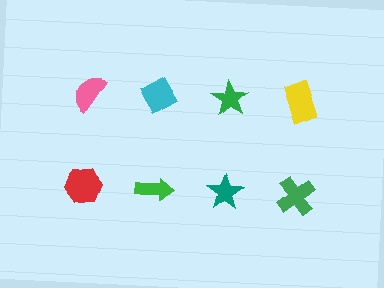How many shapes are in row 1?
4 shapes.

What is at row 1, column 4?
A yellow rectangle.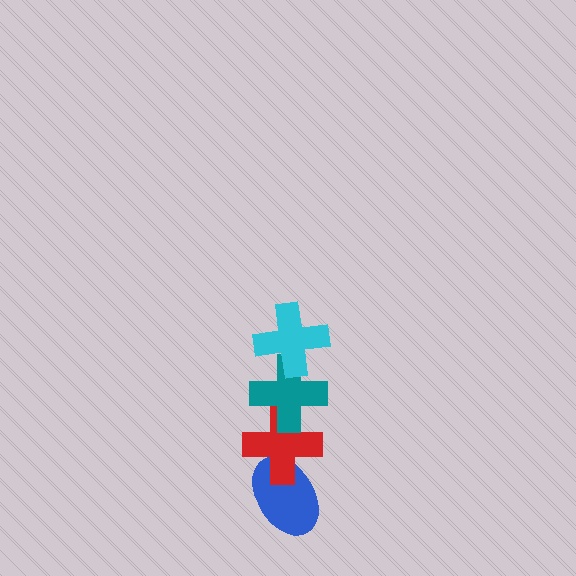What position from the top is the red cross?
The red cross is 3rd from the top.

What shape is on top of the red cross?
The teal cross is on top of the red cross.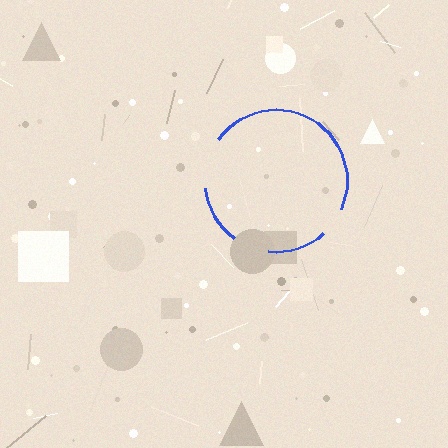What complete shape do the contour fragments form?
The contour fragments form a circle.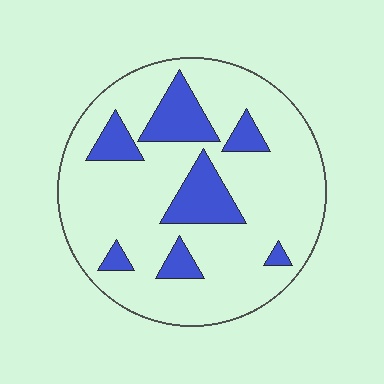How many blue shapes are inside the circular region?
7.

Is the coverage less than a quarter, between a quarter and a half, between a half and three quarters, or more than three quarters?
Less than a quarter.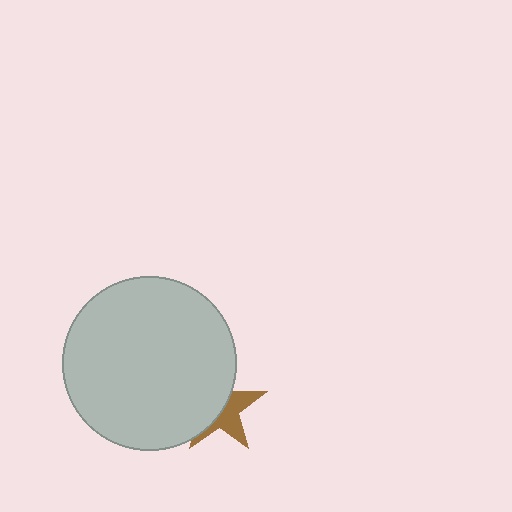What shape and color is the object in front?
The object in front is a light gray circle.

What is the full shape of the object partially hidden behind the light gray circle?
The partially hidden object is a brown star.